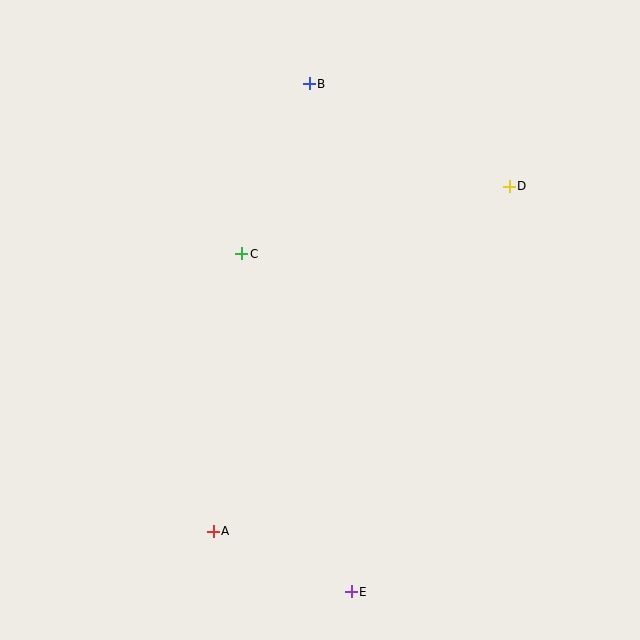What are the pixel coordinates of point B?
Point B is at (309, 84).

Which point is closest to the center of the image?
Point C at (242, 254) is closest to the center.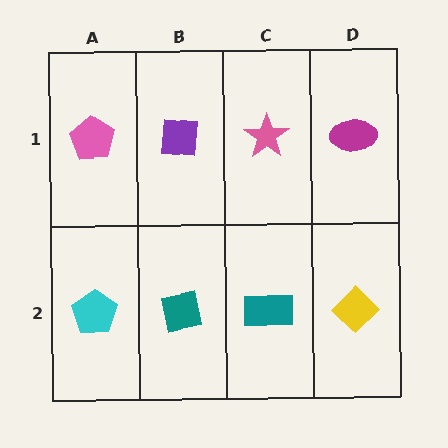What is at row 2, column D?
A yellow diamond.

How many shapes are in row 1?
4 shapes.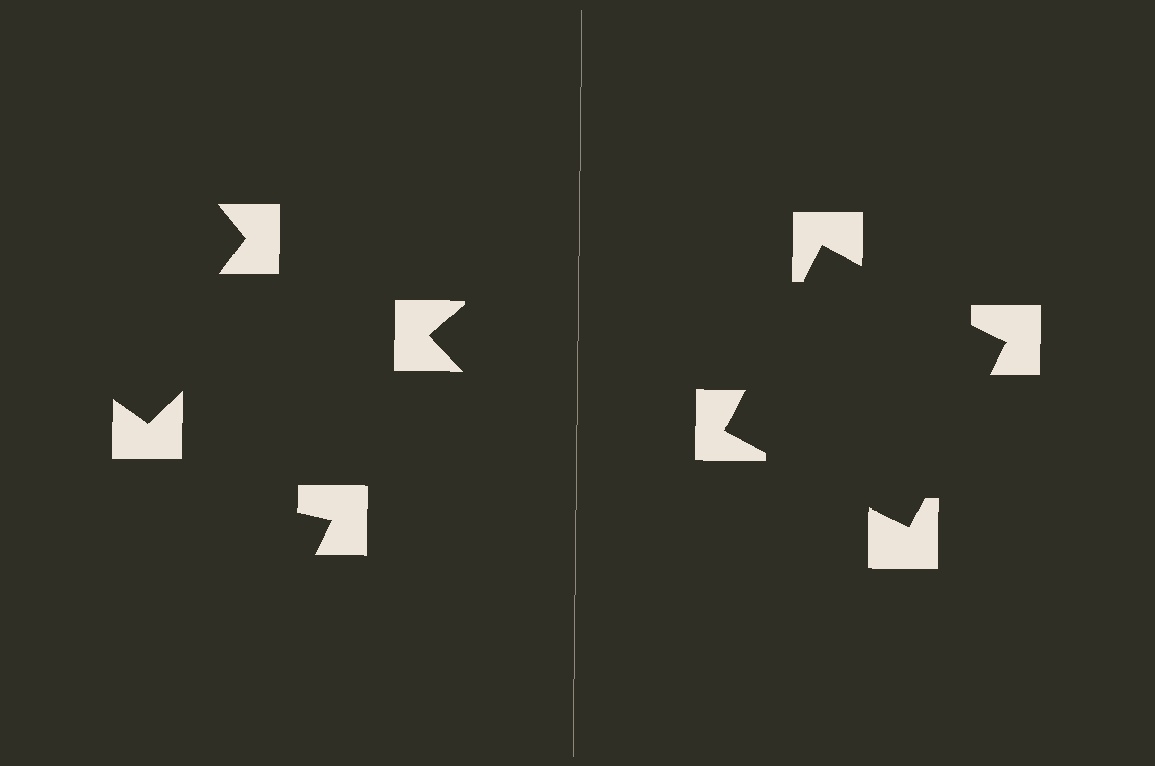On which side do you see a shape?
An illusory square appears on the right side. On the left side the wedge cuts are rotated, so no coherent shape forms.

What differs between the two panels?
The notched squares are positioned identically on both sides; only the wedge orientations differ. On the right they align to a square; on the left they are misaligned.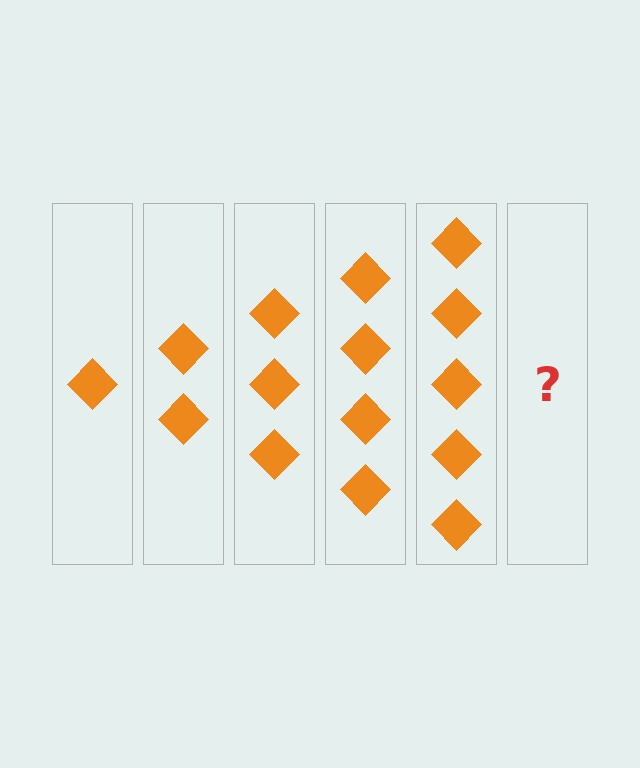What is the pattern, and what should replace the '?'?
The pattern is that each step adds one more diamond. The '?' should be 6 diamonds.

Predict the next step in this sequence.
The next step is 6 diamonds.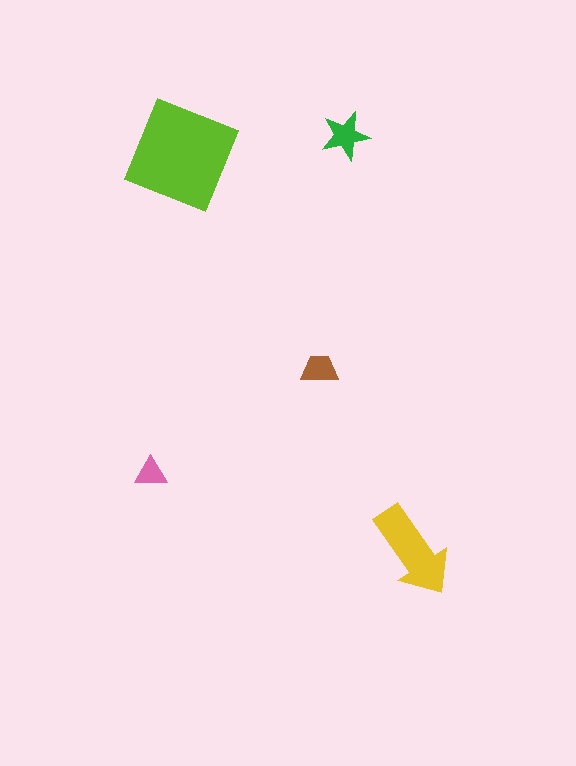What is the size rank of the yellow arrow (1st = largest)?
2nd.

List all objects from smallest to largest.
The pink triangle, the brown trapezoid, the green star, the yellow arrow, the lime square.